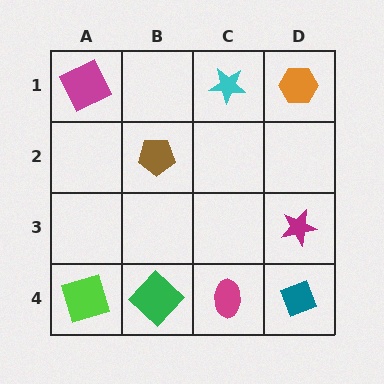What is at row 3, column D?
A magenta star.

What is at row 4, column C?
A magenta ellipse.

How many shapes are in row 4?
4 shapes.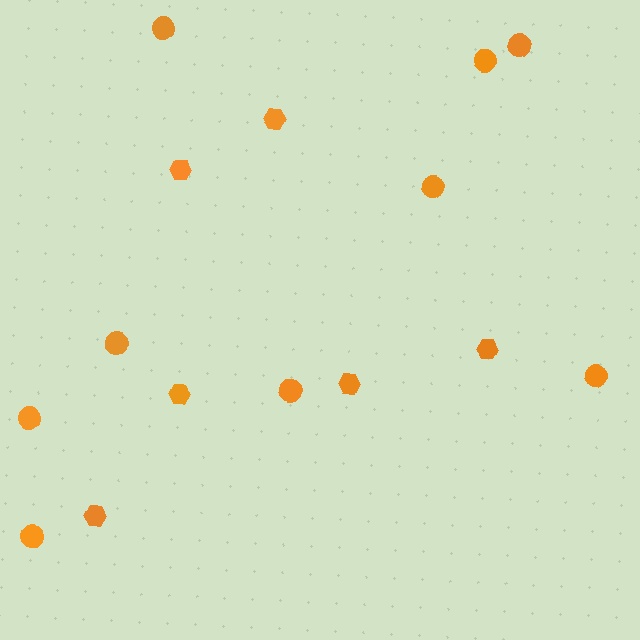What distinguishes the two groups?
There are 2 groups: one group of circles (9) and one group of hexagons (6).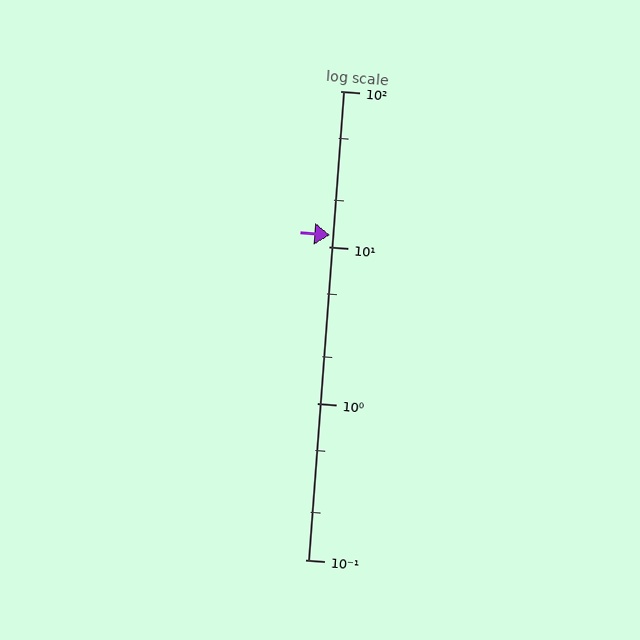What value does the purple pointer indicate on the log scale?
The pointer indicates approximately 12.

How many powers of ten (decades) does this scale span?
The scale spans 3 decades, from 0.1 to 100.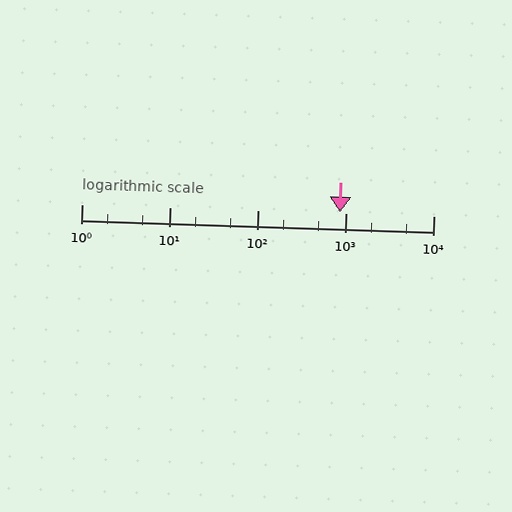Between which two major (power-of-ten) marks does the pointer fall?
The pointer is between 100 and 1000.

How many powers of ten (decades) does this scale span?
The scale spans 4 decades, from 1 to 10000.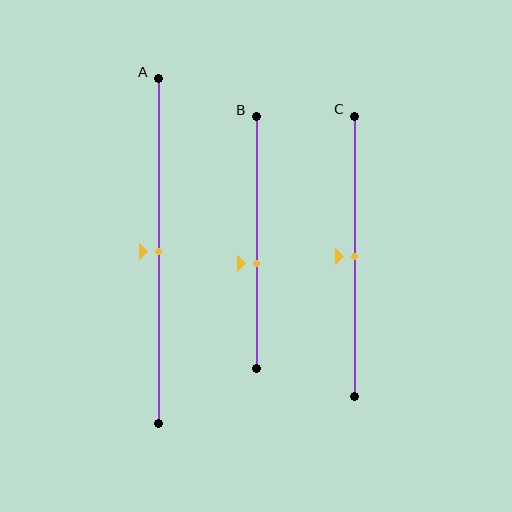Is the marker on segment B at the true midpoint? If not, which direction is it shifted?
No, the marker on segment B is shifted downward by about 8% of the segment length.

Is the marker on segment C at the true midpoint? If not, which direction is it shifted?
Yes, the marker on segment C is at the true midpoint.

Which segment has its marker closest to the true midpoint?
Segment A has its marker closest to the true midpoint.